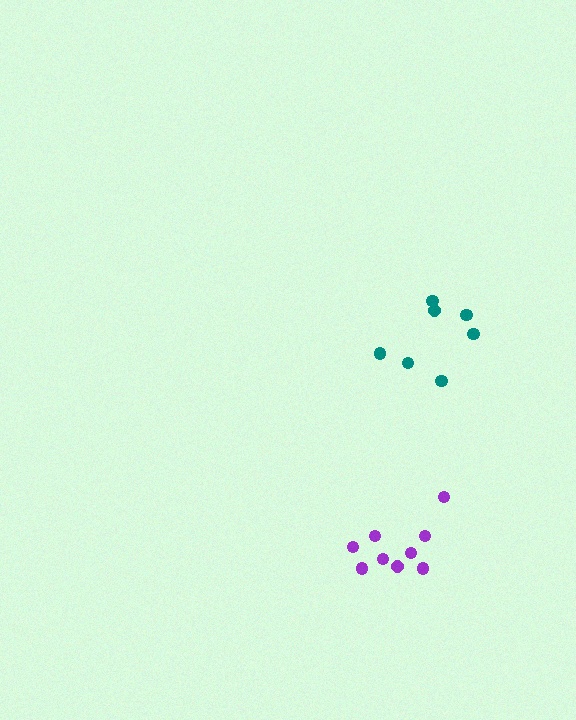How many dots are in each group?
Group 1: 9 dots, Group 2: 7 dots (16 total).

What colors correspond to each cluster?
The clusters are colored: purple, teal.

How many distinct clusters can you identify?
There are 2 distinct clusters.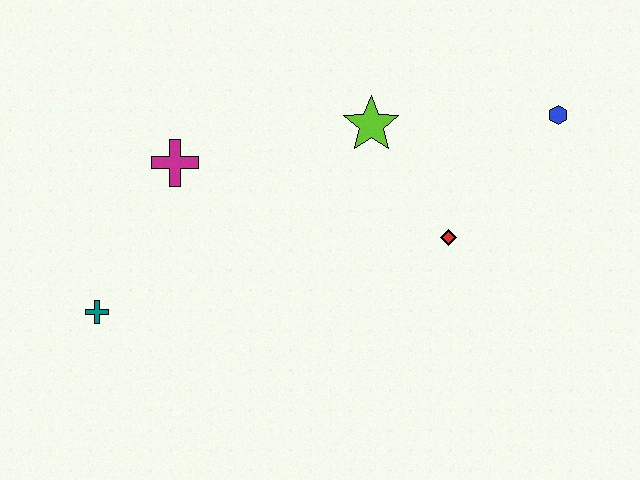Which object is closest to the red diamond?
The lime star is closest to the red diamond.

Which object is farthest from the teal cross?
The blue hexagon is farthest from the teal cross.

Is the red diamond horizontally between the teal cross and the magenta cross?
No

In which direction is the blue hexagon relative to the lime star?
The blue hexagon is to the right of the lime star.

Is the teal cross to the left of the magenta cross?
Yes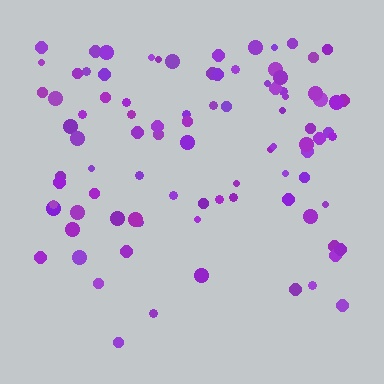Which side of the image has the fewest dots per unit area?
The bottom.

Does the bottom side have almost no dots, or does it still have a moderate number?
Still a moderate number, just noticeably fewer than the top.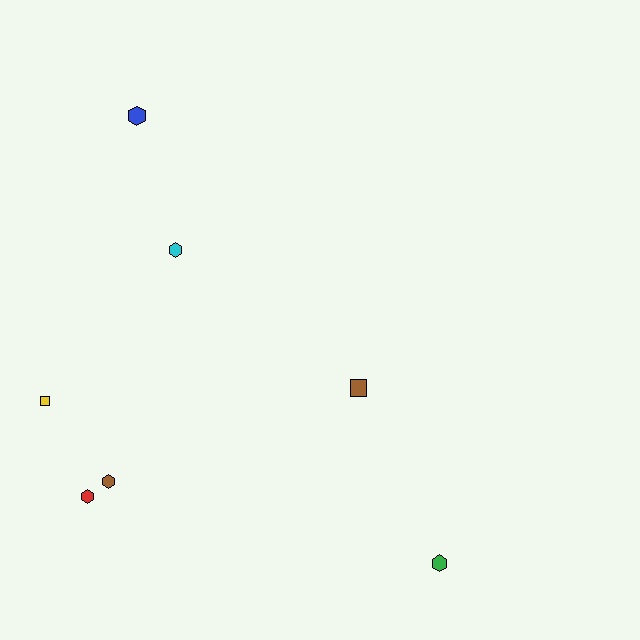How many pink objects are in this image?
There are no pink objects.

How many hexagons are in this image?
There are 5 hexagons.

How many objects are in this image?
There are 7 objects.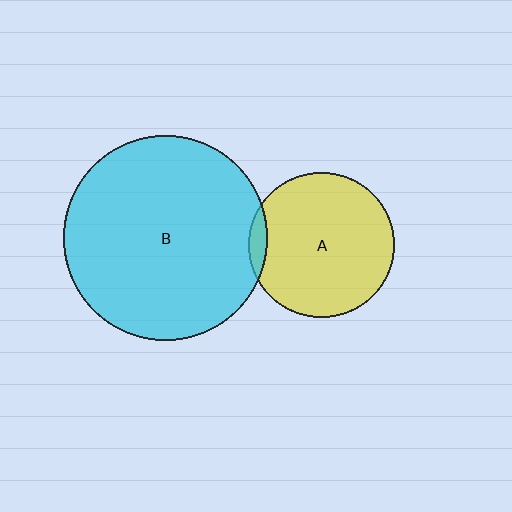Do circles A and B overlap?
Yes.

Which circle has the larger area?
Circle B (cyan).